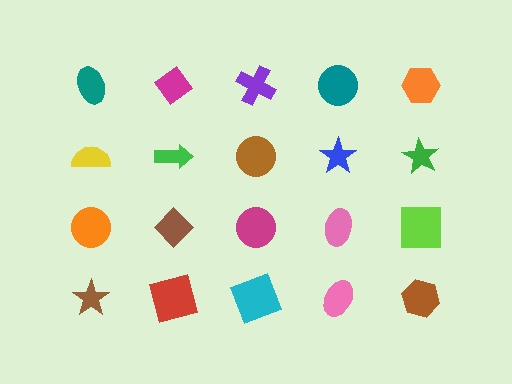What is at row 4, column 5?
A brown hexagon.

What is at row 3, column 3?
A magenta circle.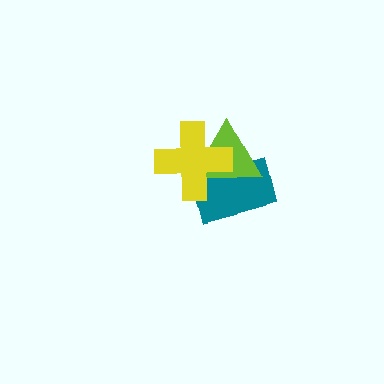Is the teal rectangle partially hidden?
Yes, it is partially covered by another shape.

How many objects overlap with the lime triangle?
2 objects overlap with the lime triangle.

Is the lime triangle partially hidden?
Yes, it is partially covered by another shape.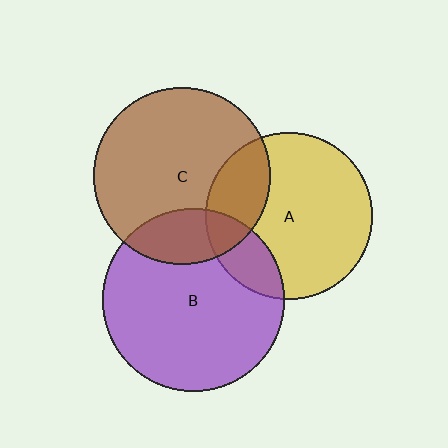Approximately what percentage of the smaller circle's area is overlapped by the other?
Approximately 25%.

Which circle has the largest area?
Circle B (purple).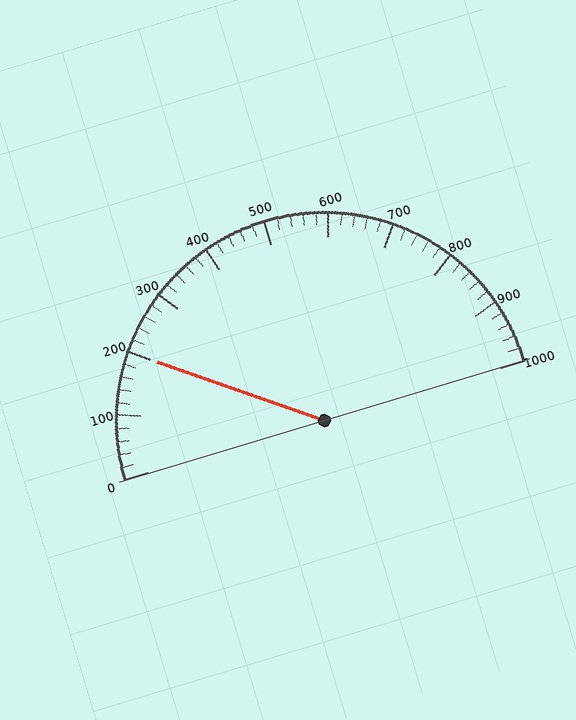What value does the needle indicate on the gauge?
The needle indicates approximately 200.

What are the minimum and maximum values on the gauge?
The gauge ranges from 0 to 1000.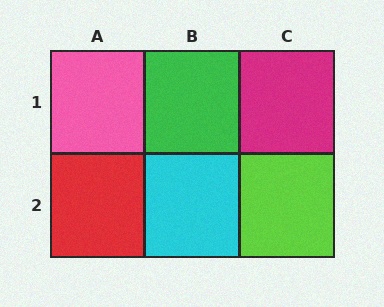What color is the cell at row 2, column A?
Red.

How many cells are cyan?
1 cell is cyan.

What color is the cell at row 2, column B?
Cyan.